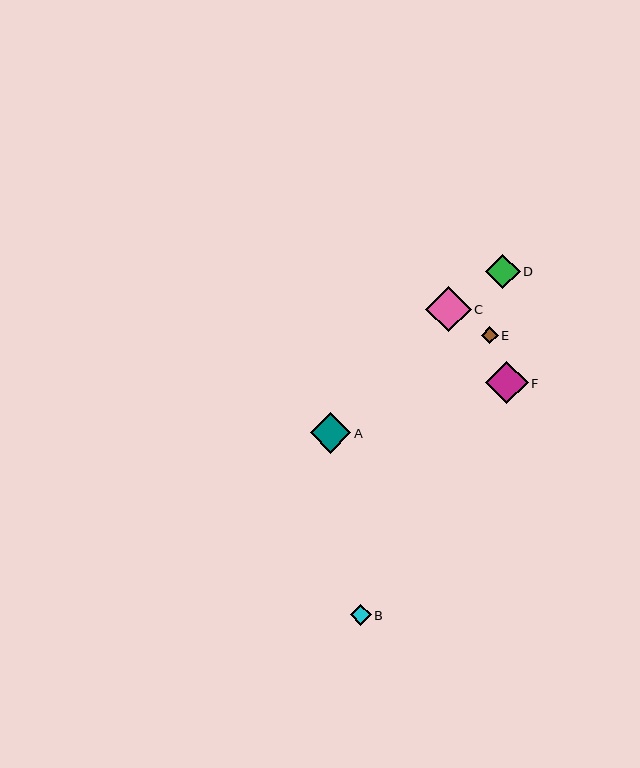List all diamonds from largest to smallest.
From largest to smallest: C, F, A, D, B, E.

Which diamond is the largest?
Diamond C is the largest with a size of approximately 45 pixels.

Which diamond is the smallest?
Diamond E is the smallest with a size of approximately 17 pixels.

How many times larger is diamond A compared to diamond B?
Diamond A is approximately 1.9 times the size of diamond B.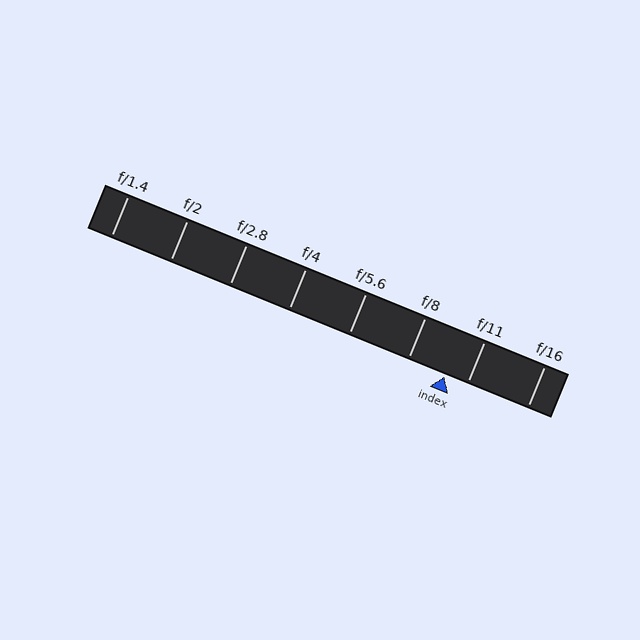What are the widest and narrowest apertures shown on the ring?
The widest aperture shown is f/1.4 and the narrowest is f/16.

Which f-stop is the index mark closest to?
The index mark is closest to f/11.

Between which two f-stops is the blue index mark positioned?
The index mark is between f/8 and f/11.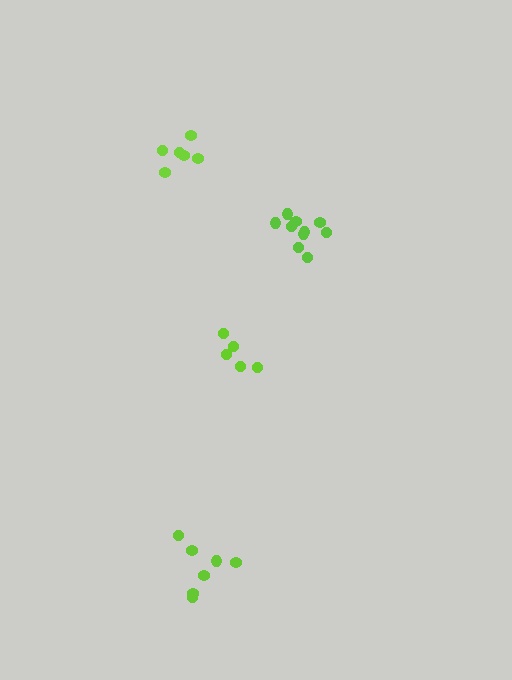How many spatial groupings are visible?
There are 4 spatial groupings.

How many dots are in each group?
Group 1: 10 dots, Group 2: 7 dots, Group 3: 5 dots, Group 4: 6 dots (28 total).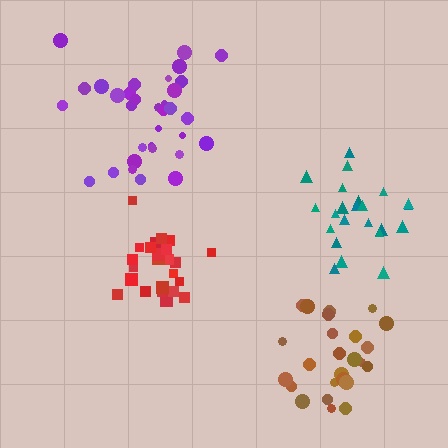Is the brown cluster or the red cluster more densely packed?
Red.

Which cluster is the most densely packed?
Red.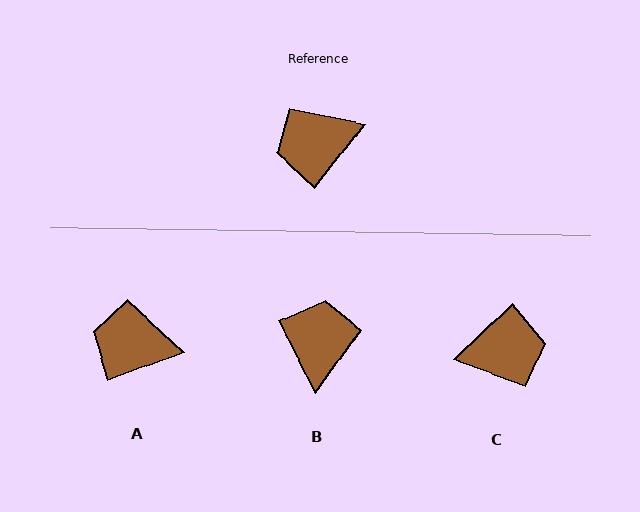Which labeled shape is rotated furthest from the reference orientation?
C, about 171 degrees away.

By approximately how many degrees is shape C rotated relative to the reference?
Approximately 171 degrees counter-clockwise.